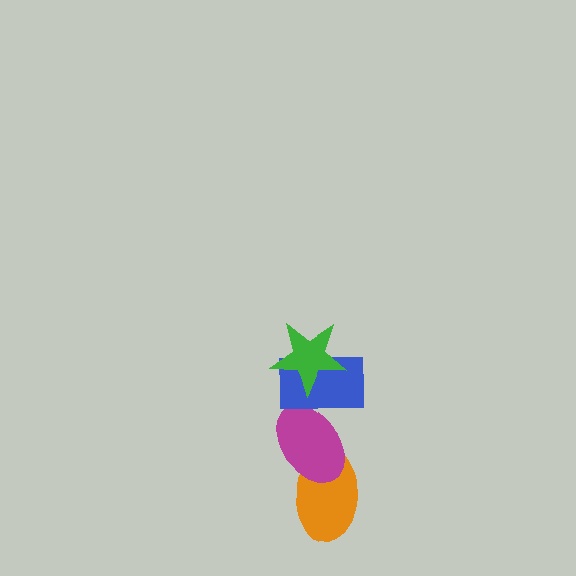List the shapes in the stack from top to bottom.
From top to bottom: the green star, the blue rectangle, the magenta ellipse, the orange ellipse.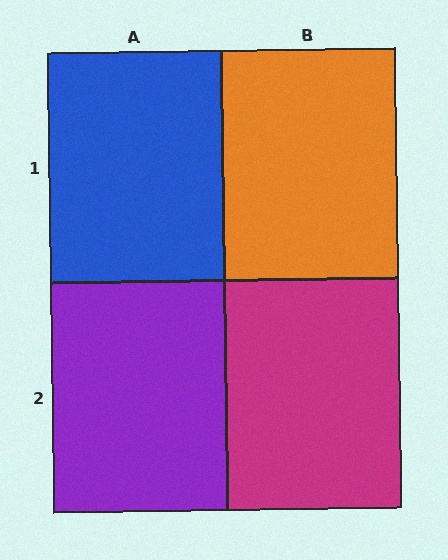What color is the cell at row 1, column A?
Blue.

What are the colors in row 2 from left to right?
Purple, magenta.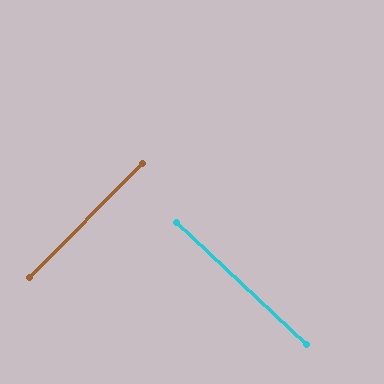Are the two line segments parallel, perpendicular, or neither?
Perpendicular — they meet at approximately 88°.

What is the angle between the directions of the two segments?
Approximately 88 degrees.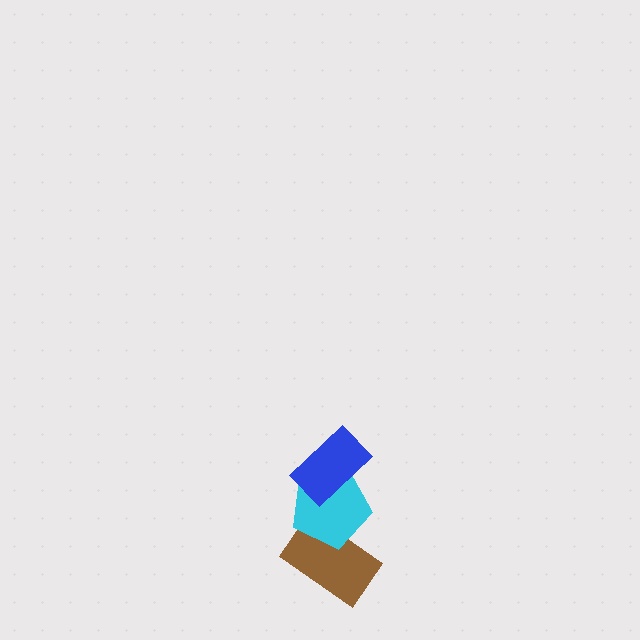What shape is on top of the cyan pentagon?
The blue rectangle is on top of the cyan pentagon.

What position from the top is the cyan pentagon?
The cyan pentagon is 2nd from the top.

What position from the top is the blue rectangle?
The blue rectangle is 1st from the top.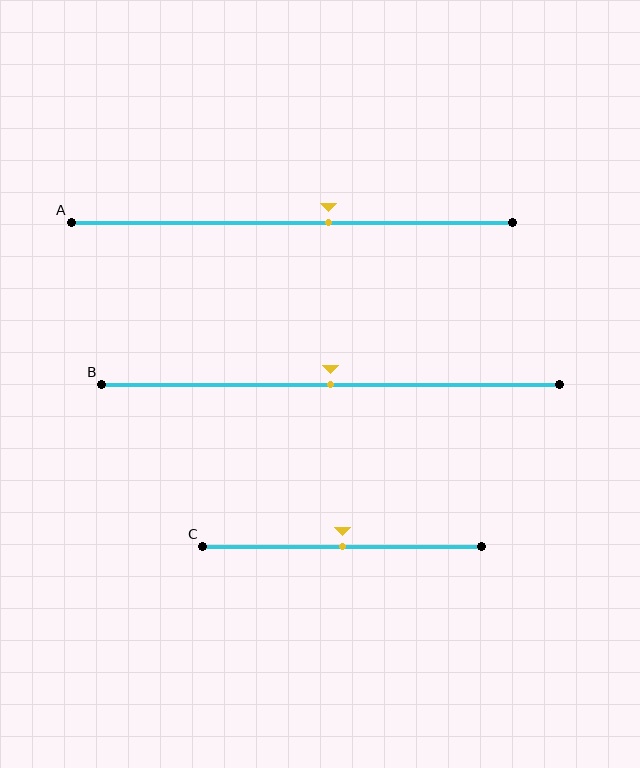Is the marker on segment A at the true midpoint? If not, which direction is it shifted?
No, the marker on segment A is shifted to the right by about 8% of the segment length.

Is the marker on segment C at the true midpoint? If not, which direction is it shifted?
Yes, the marker on segment C is at the true midpoint.